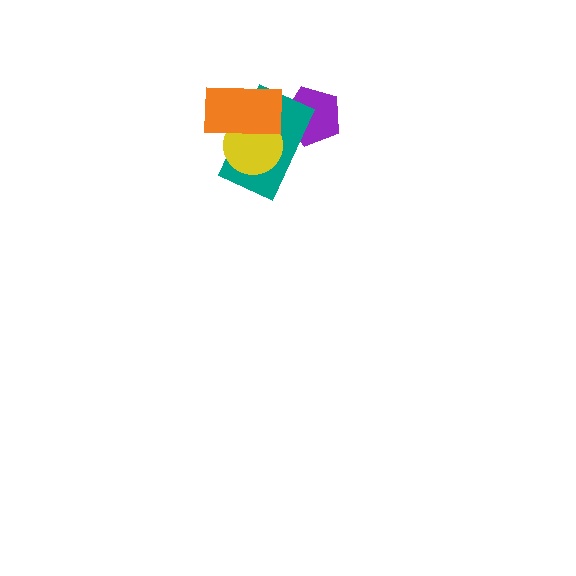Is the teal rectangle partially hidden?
Yes, it is partially covered by another shape.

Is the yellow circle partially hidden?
Yes, it is partially covered by another shape.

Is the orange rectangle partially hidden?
No, no other shape covers it.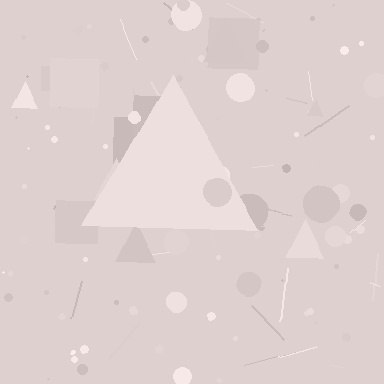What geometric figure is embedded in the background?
A triangle is embedded in the background.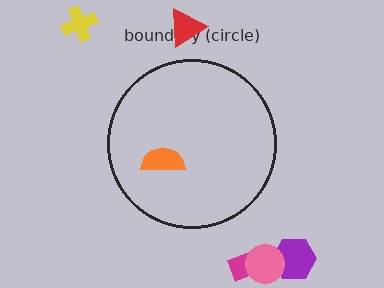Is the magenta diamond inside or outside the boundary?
Outside.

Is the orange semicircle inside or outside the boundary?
Inside.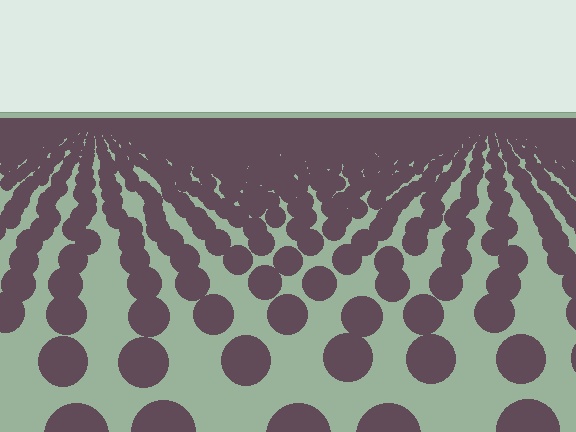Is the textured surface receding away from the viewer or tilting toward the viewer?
The surface is receding away from the viewer. Texture elements get smaller and denser toward the top.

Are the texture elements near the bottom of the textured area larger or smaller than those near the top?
Larger. Near the bottom, elements are closer to the viewer and appear at a bigger on-screen size.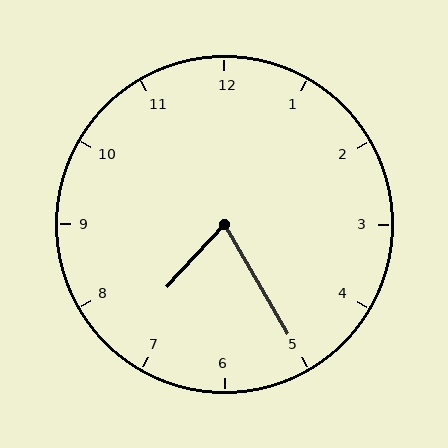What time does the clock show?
7:25.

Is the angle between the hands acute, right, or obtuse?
It is acute.